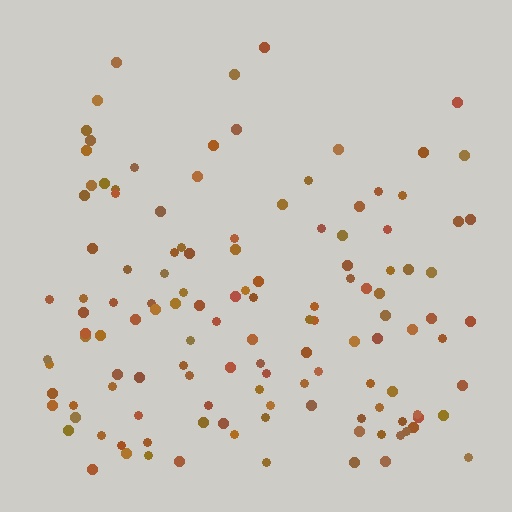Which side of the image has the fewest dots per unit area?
The top.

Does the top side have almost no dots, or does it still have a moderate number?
Still a moderate number, just noticeably fewer than the bottom.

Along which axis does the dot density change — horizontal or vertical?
Vertical.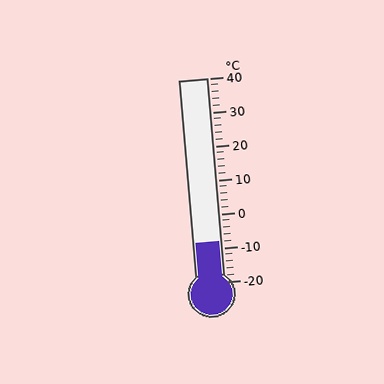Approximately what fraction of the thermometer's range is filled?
The thermometer is filled to approximately 20% of its range.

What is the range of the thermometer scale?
The thermometer scale ranges from -20°C to 40°C.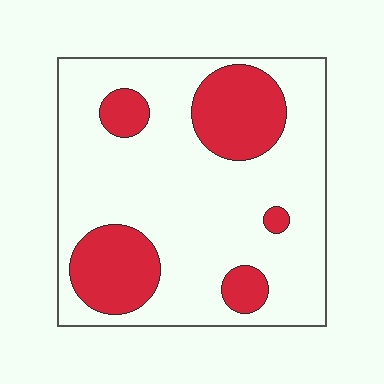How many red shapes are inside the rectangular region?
5.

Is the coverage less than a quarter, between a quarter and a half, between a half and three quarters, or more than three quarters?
Between a quarter and a half.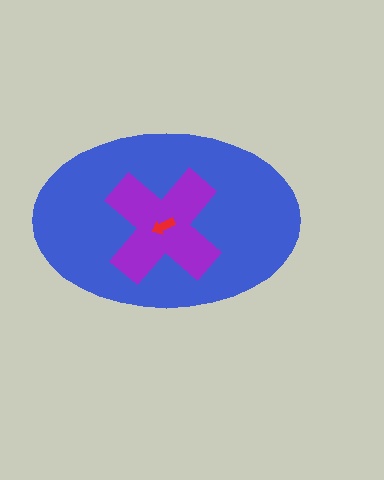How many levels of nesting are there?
3.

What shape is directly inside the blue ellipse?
The purple cross.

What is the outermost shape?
The blue ellipse.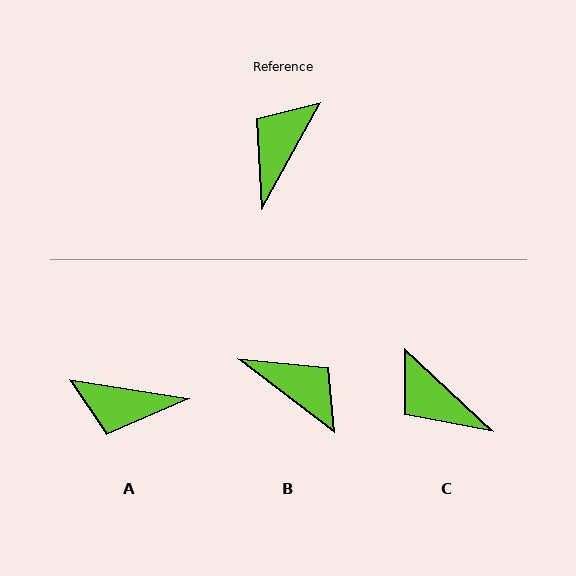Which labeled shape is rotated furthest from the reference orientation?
A, about 110 degrees away.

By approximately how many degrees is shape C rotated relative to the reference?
Approximately 76 degrees counter-clockwise.